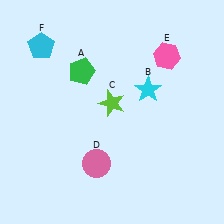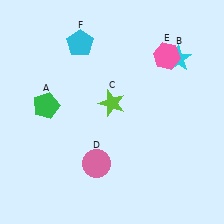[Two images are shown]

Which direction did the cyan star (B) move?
The cyan star (B) moved up.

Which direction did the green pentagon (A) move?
The green pentagon (A) moved left.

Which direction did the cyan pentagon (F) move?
The cyan pentagon (F) moved right.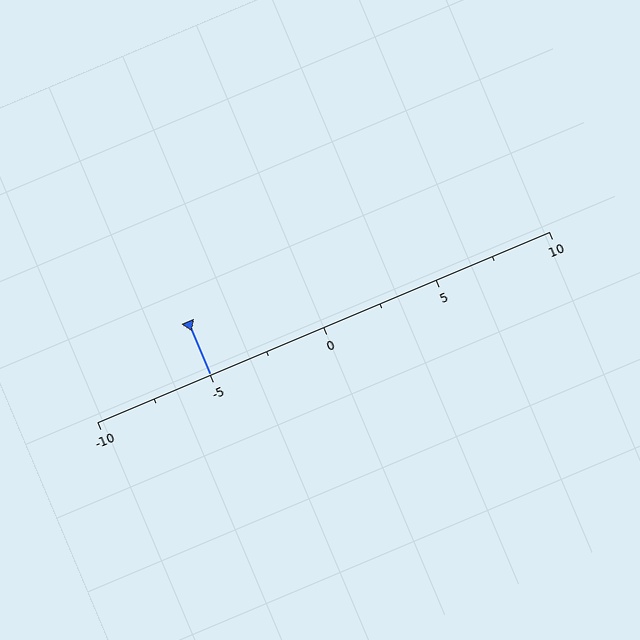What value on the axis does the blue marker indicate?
The marker indicates approximately -5.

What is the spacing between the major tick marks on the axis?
The major ticks are spaced 5 apart.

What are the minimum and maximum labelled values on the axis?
The axis runs from -10 to 10.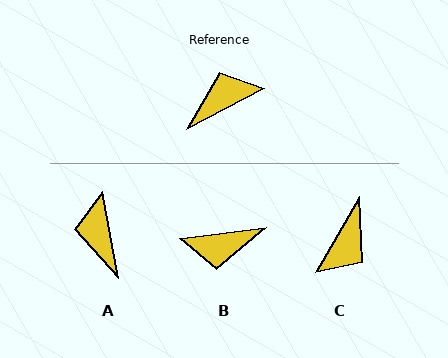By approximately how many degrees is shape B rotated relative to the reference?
Approximately 160 degrees counter-clockwise.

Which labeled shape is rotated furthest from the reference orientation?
B, about 160 degrees away.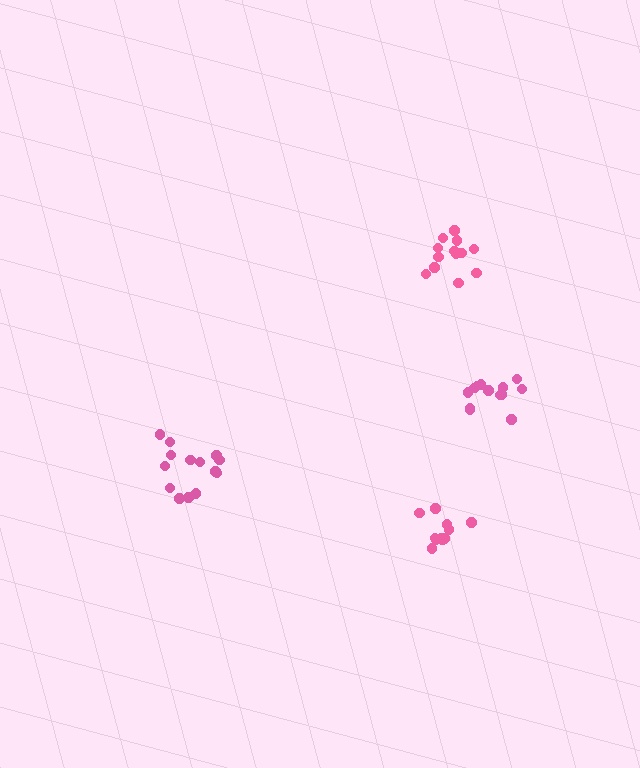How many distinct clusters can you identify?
There are 4 distinct clusters.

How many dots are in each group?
Group 1: 14 dots, Group 2: 13 dots, Group 3: 13 dots, Group 4: 11 dots (51 total).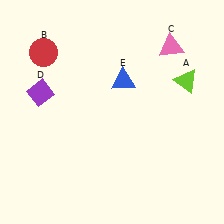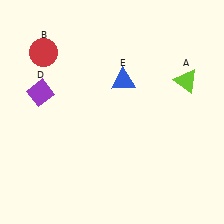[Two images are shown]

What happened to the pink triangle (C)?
The pink triangle (C) was removed in Image 2. It was in the top-right area of Image 1.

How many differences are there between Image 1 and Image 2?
There is 1 difference between the two images.